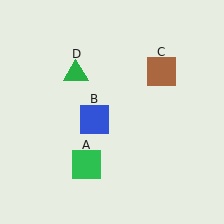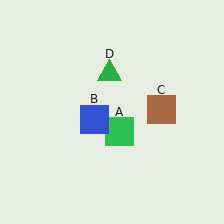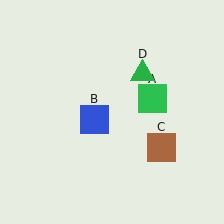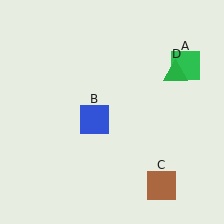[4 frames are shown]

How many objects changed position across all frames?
3 objects changed position: green square (object A), brown square (object C), green triangle (object D).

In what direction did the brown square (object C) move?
The brown square (object C) moved down.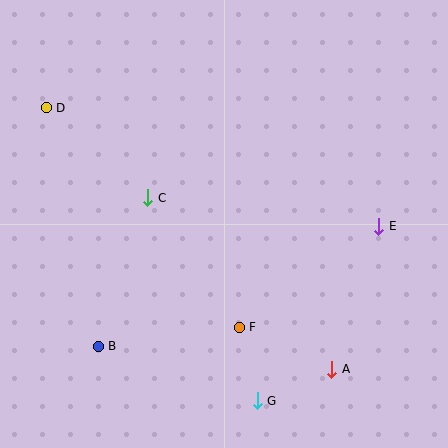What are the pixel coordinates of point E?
Point E is at (379, 226).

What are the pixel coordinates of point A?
Point A is at (332, 369).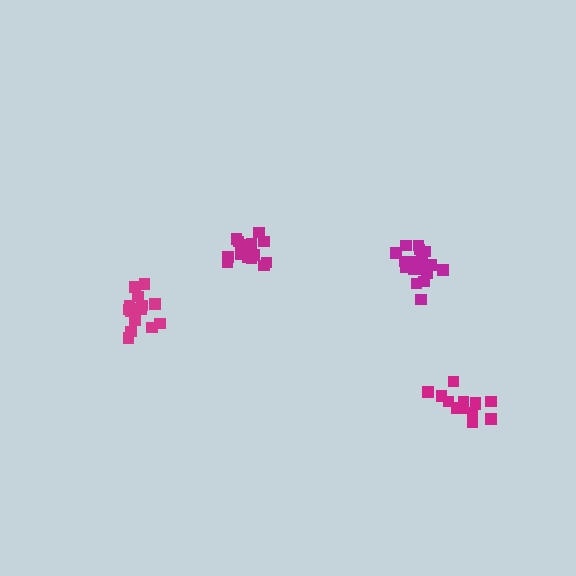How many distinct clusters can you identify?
There are 4 distinct clusters.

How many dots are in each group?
Group 1: 14 dots, Group 2: 15 dots, Group 3: 19 dots, Group 4: 15 dots (63 total).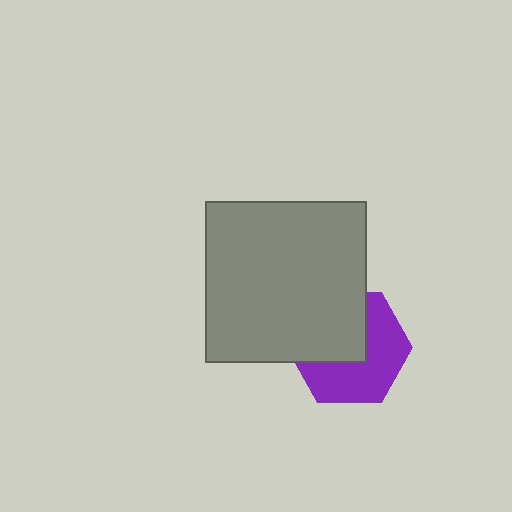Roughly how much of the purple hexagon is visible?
About half of it is visible (roughly 54%).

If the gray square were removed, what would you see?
You would see the complete purple hexagon.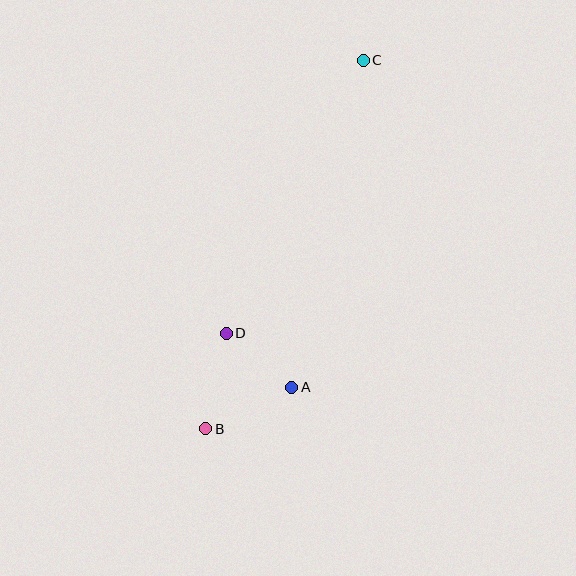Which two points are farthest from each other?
Points B and C are farthest from each other.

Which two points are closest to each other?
Points A and D are closest to each other.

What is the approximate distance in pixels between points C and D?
The distance between C and D is approximately 305 pixels.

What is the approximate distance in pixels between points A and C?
The distance between A and C is approximately 335 pixels.